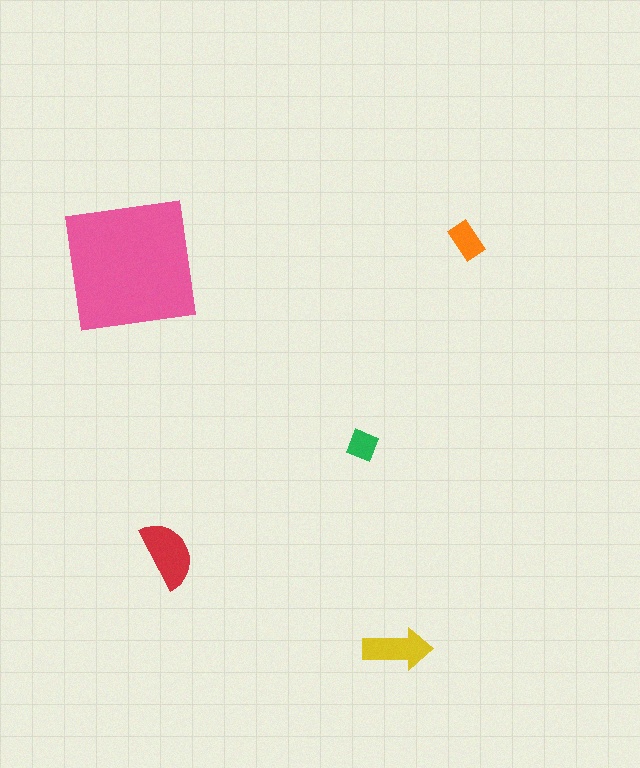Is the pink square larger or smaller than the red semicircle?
Larger.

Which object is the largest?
The pink square.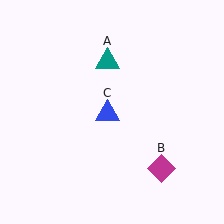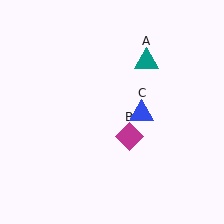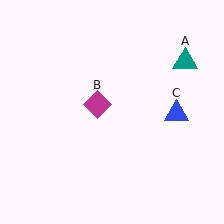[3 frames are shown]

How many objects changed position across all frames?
3 objects changed position: teal triangle (object A), magenta diamond (object B), blue triangle (object C).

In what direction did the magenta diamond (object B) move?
The magenta diamond (object B) moved up and to the left.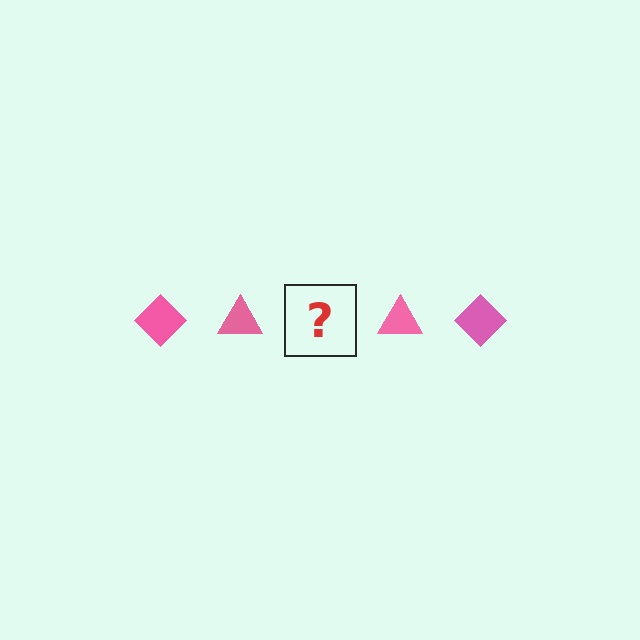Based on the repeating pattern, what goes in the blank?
The blank should be a pink diamond.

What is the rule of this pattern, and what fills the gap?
The rule is that the pattern cycles through diamond, triangle shapes in pink. The gap should be filled with a pink diamond.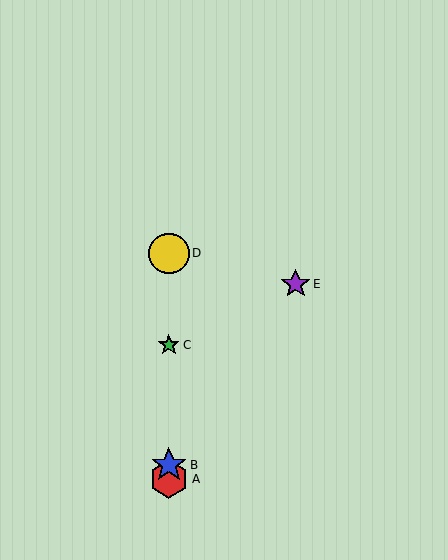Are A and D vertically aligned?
Yes, both are at x≈169.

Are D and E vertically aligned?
No, D is at x≈169 and E is at x≈296.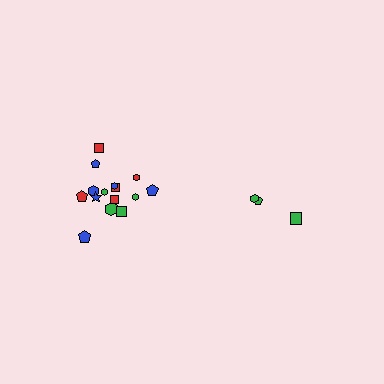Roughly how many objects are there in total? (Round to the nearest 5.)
Roughly 20 objects in total.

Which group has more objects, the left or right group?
The left group.